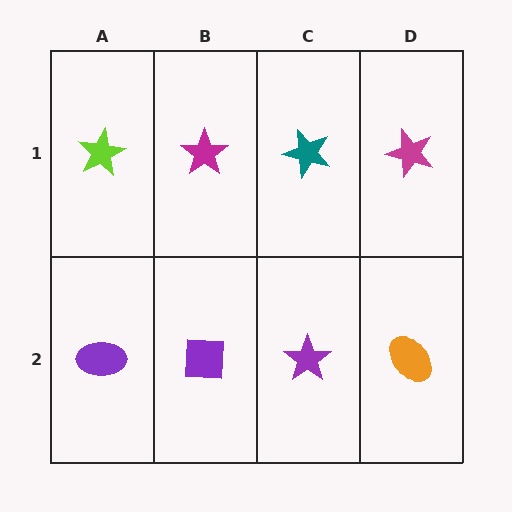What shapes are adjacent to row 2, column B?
A magenta star (row 1, column B), a purple ellipse (row 2, column A), a purple star (row 2, column C).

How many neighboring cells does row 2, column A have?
2.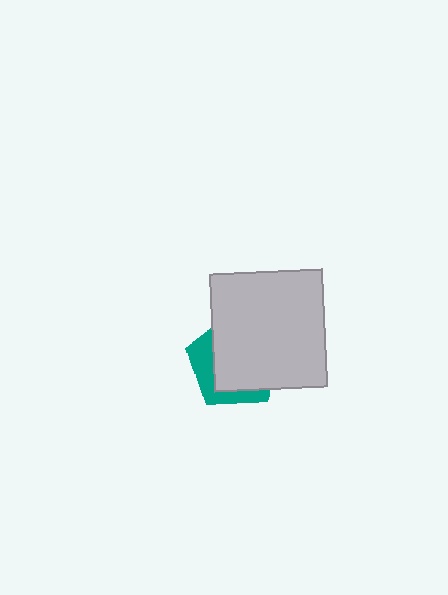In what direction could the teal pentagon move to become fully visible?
The teal pentagon could move toward the lower-left. That would shift it out from behind the light gray rectangle entirely.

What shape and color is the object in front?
The object in front is a light gray rectangle.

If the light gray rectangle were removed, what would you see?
You would see the complete teal pentagon.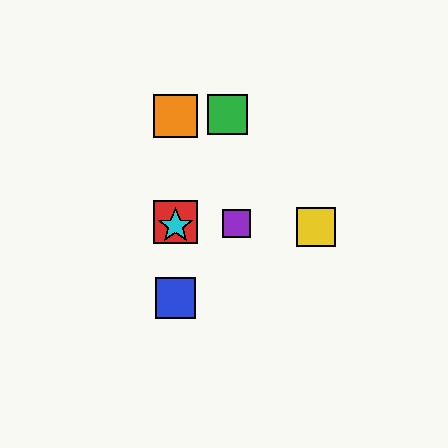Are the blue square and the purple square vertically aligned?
No, the blue square is at x≈175 and the purple square is at x≈236.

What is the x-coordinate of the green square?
The green square is at x≈227.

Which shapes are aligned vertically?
The red square, the blue square, the orange square, the cyan star are aligned vertically.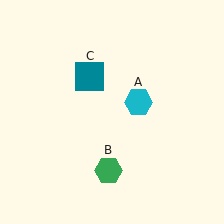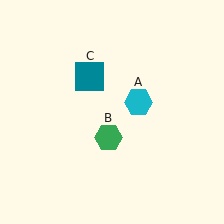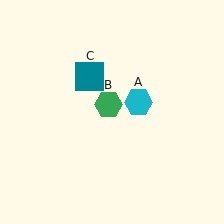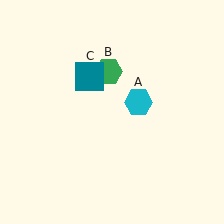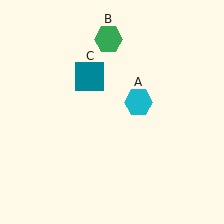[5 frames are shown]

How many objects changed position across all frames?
1 object changed position: green hexagon (object B).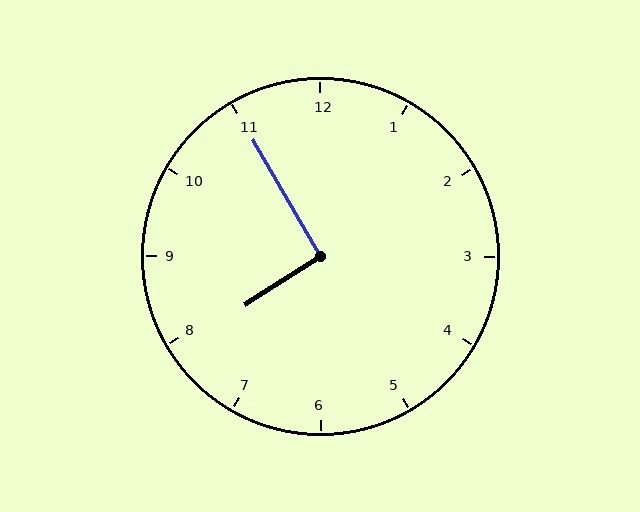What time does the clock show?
7:55.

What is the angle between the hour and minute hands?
Approximately 92 degrees.